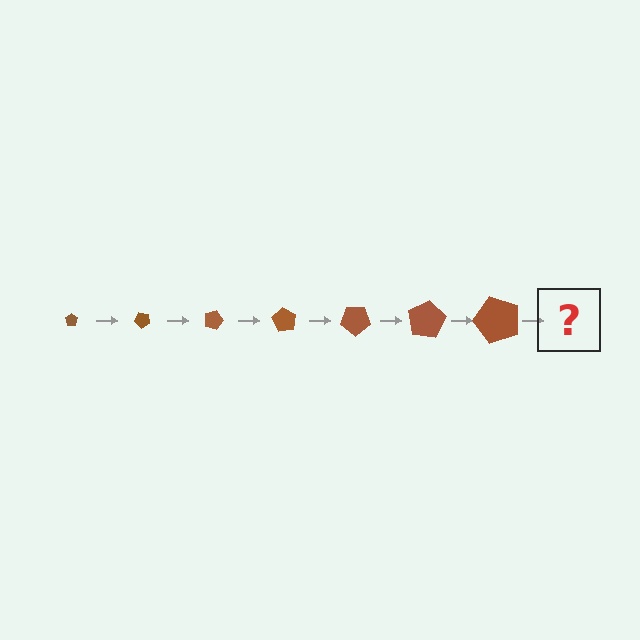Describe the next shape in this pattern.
It should be a pentagon, larger than the previous one and rotated 315 degrees from the start.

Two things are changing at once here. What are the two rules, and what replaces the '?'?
The two rules are that the pentagon grows larger each step and it rotates 45 degrees each step. The '?' should be a pentagon, larger than the previous one and rotated 315 degrees from the start.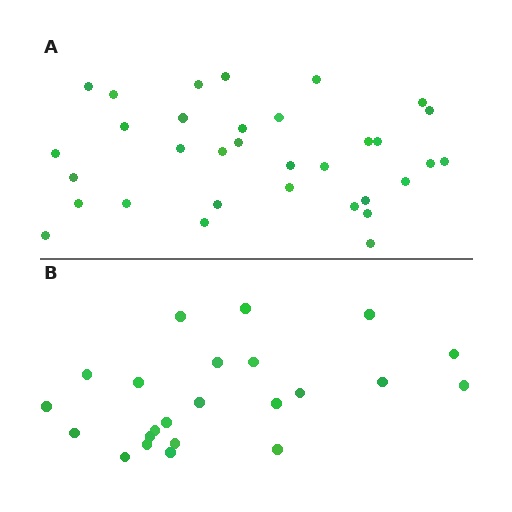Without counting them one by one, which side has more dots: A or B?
Region A (the top region) has more dots.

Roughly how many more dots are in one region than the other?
Region A has roughly 10 or so more dots than region B.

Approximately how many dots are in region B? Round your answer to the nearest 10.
About 20 dots. (The exact count is 23, which rounds to 20.)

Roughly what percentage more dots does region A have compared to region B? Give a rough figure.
About 45% more.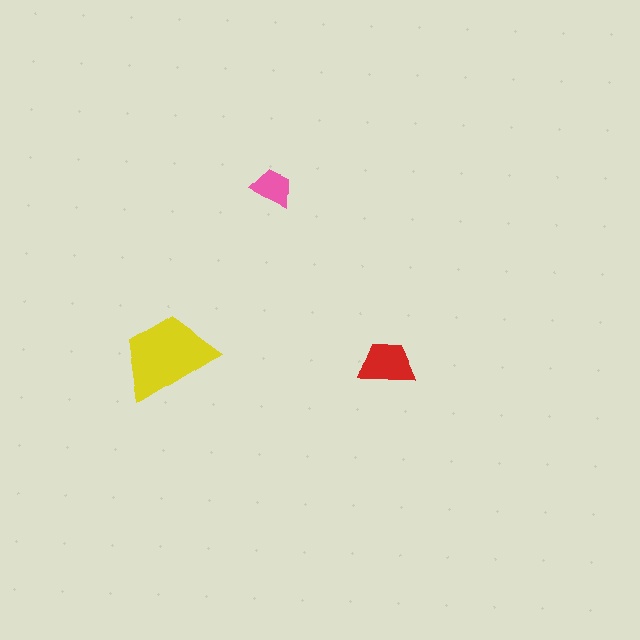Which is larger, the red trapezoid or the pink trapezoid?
The red one.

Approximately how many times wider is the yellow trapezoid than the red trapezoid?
About 1.5 times wider.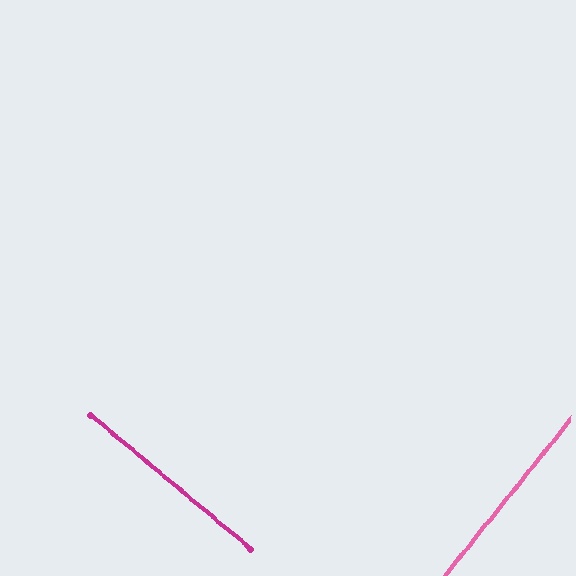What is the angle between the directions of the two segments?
Approximately 89 degrees.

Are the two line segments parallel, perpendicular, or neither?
Perpendicular — they meet at approximately 89°.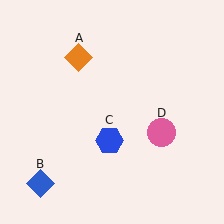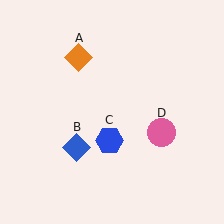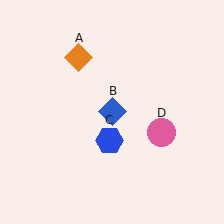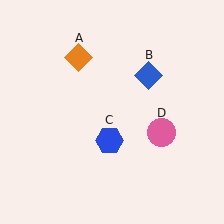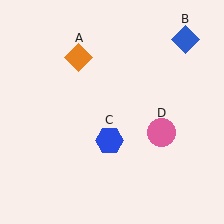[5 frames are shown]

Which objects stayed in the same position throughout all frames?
Orange diamond (object A) and blue hexagon (object C) and pink circle (object D) remained stationary.